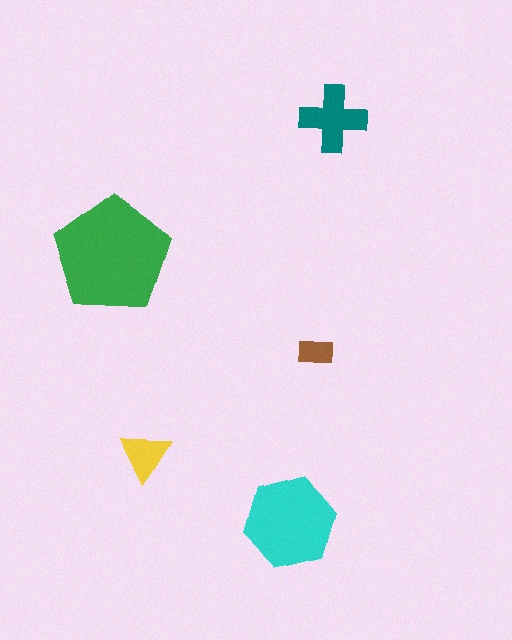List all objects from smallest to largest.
The brown rectangle, the yellow triangle, the teal cross, the cyan hexagon, the green pentagon.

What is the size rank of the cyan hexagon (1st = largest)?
2nd.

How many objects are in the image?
There are 5 objects in the image.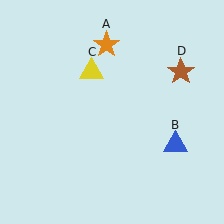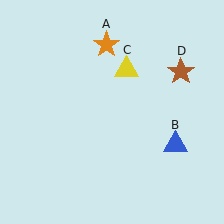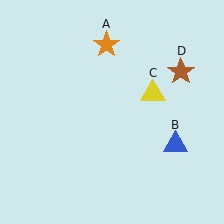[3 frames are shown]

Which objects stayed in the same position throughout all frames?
Orange star (object A) and blue triangle (object B) and brown star (object D) remained stationary.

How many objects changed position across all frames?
1 object changed position: yellow triangle (object C).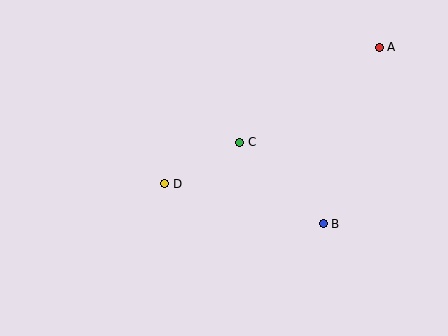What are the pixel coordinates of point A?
Point A is at (379, 47).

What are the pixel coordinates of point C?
Point C is at (240, 142).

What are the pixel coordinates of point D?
Point D is at (165, 184).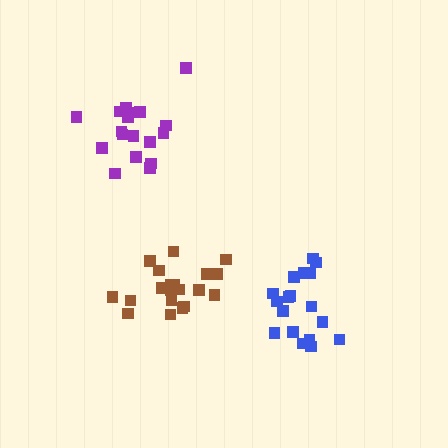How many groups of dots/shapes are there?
There are 3 groups.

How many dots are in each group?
Group 1: 20 dots, Group 2: 18 dots, Group 3: 19 dots (57 total).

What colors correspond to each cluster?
The clusters are colored: brown, blue, purple.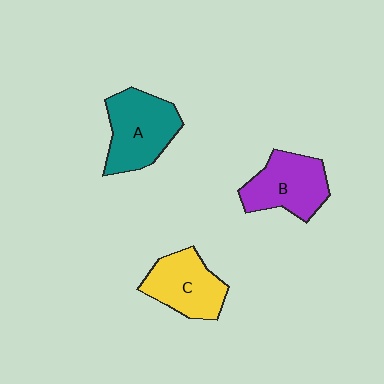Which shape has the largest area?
Shape A (teal).